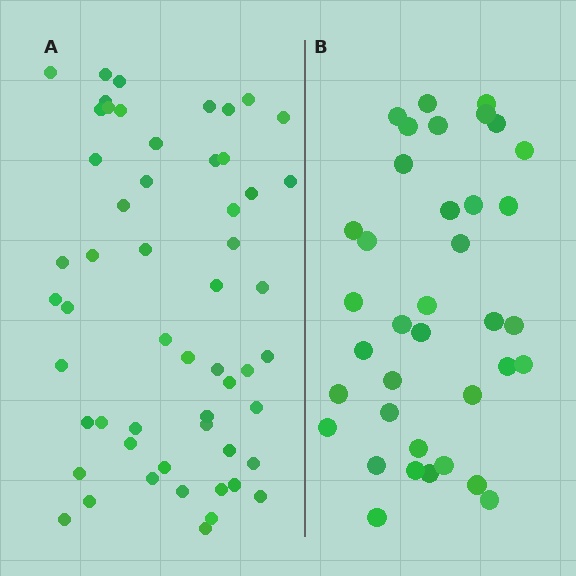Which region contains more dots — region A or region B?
Region A (the left region) has more dots.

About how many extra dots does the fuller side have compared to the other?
Region A has approximately 20 more dots than region B.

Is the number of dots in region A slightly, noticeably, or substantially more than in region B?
Region A has substantially more. The ratio is roughly 1.5 to 1.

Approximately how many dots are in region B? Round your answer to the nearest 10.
About 40 dots. (The exact count is 37, which rounds to 40.)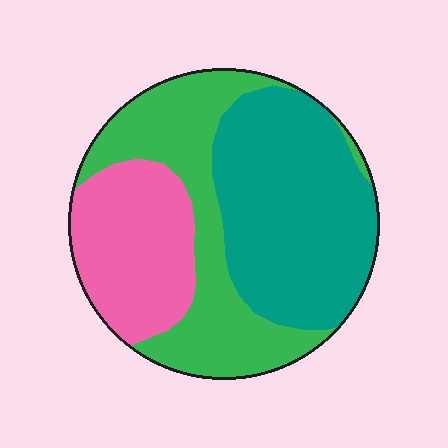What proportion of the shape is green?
Green takes up about one third (1/3) of the shape.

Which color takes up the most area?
Teal, at roughly 40%.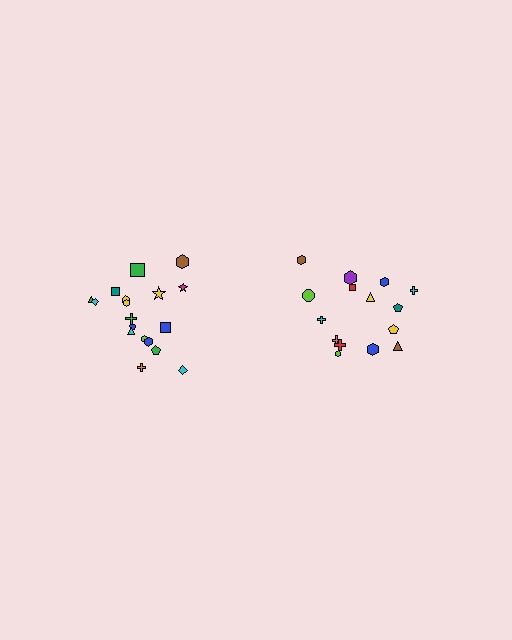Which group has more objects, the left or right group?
The left group.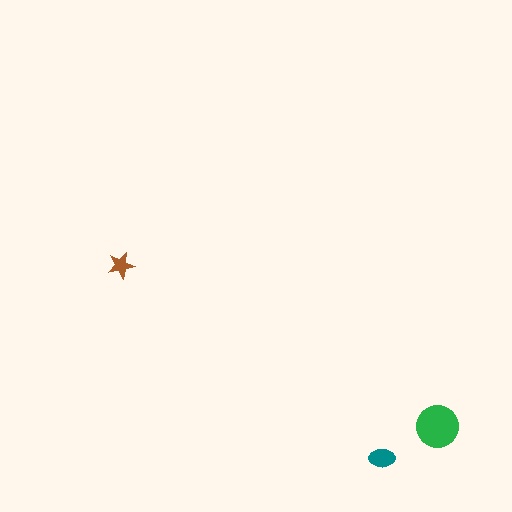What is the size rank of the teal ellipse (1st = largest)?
2nd.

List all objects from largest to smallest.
The green circle, the teal ellipse, the brown star.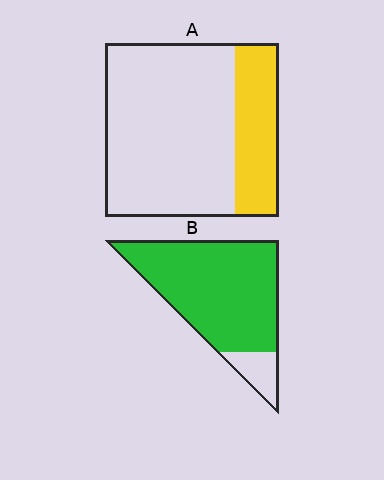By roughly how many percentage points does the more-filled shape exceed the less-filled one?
By roughly 60 percentage points (B over A).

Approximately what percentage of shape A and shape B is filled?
A is approximately 25% and B is approximately 85%.